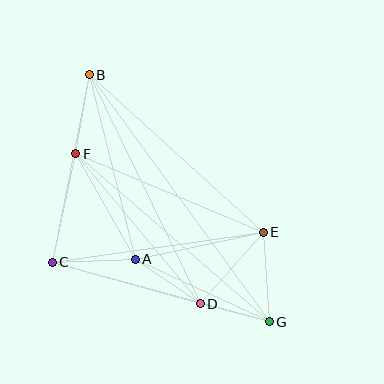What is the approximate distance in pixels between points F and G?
The distance between F and G is approximately 256 pixels.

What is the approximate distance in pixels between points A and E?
The distance between A and E is approximately 131 pixels.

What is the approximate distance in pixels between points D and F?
The distance between D and F is approximately 195 pixels.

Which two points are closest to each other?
Points D and G are closest to each other.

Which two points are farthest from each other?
Points B and G are farthest from each other.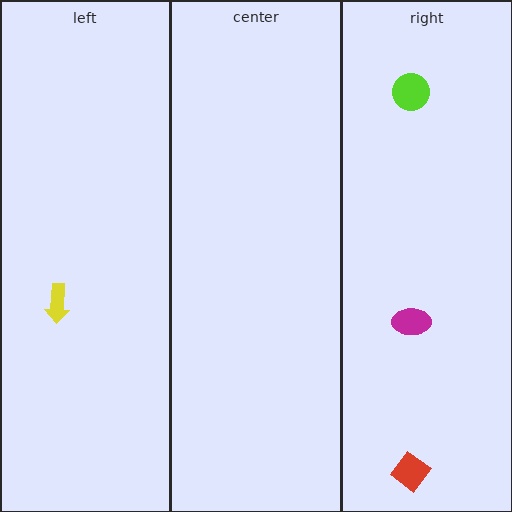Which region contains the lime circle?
The right region.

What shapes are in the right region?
The lime circle, the magenta ellipse, the red diamond.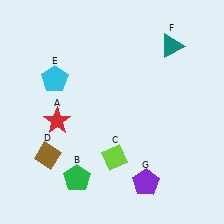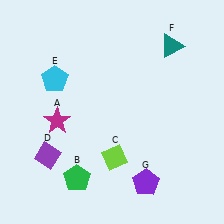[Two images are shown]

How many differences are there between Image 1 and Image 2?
There are 2 differences between the two images.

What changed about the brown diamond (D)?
In Image 1, D is brown. In Image 2, it changed to purple.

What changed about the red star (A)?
In Image 1, A is red. In Image 2, it changed to magenta.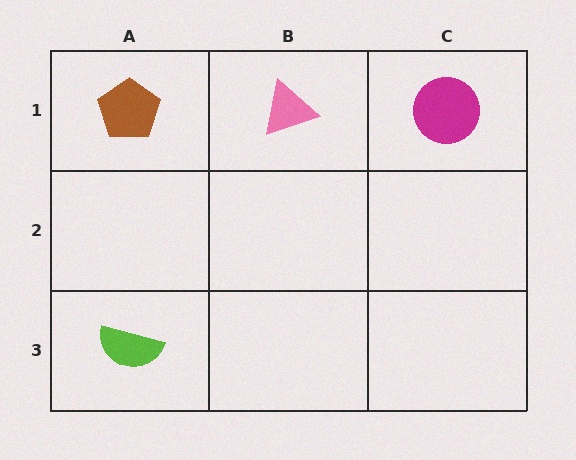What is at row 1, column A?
A brown pentagon.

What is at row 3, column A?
A lime semicircle.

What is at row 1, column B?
A pink triangle.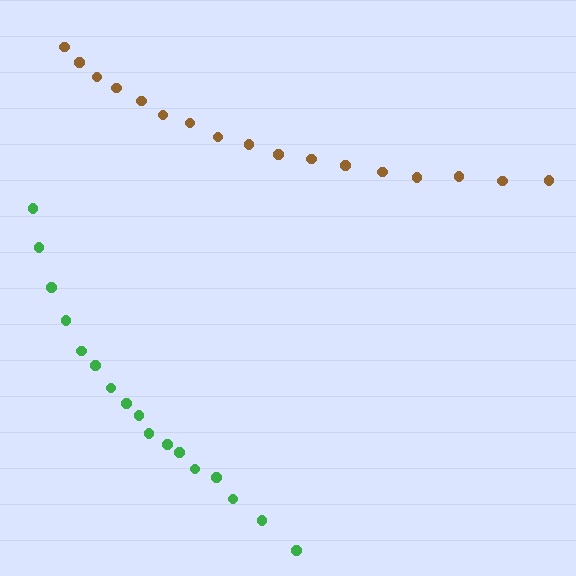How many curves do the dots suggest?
There are 2 distinct paths.